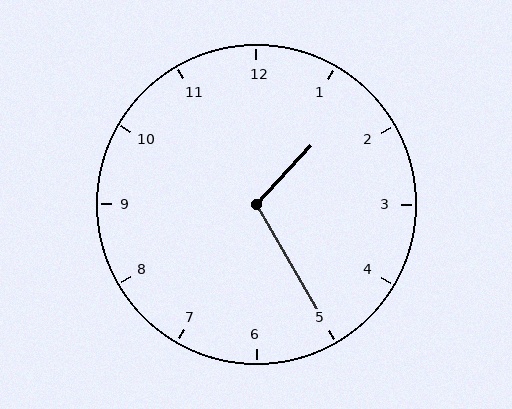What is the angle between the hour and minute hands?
Approximately 108 degrees.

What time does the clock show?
1:25.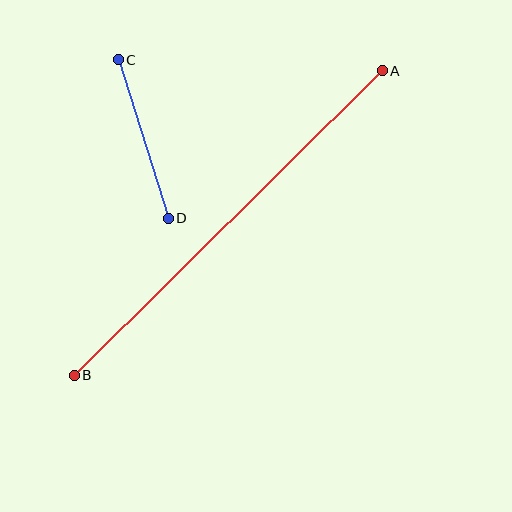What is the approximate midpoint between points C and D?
The midpoint is at approximately (143, 139) pixels.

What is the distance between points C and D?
The distance is approximately 166 pixels.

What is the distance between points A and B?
The distance is approximately 433 pixels.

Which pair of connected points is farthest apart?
Points A and B are farthest apart.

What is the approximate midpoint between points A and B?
The midpoint is at approximately (228, 223) pixels.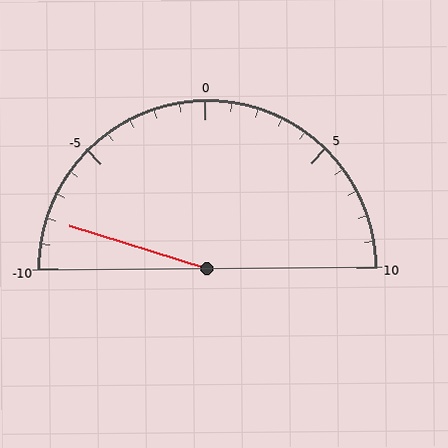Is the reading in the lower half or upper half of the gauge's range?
The reading is in the lower half of the range (-10 to 10).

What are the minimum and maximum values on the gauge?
The gauge ranges from -10 to 10.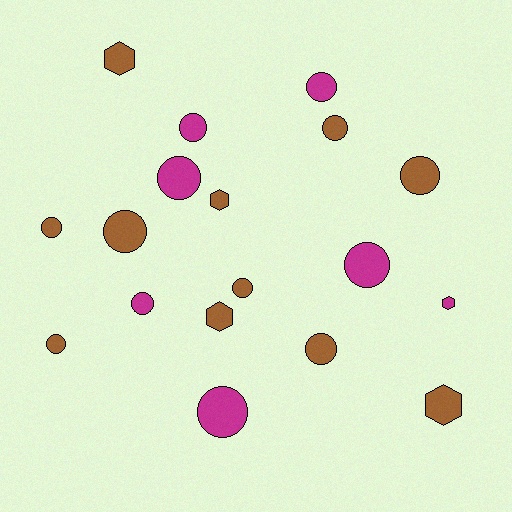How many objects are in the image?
There are 18 objects.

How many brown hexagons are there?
There are 4 brown hexagons.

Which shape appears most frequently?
Circle, with 13 objects.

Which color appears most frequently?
Brown, with 11 objects.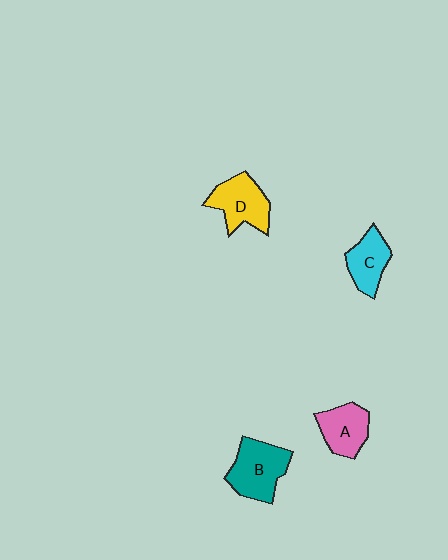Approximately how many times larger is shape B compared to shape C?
Approximately 1.4 times.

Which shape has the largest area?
Shape B (teal).